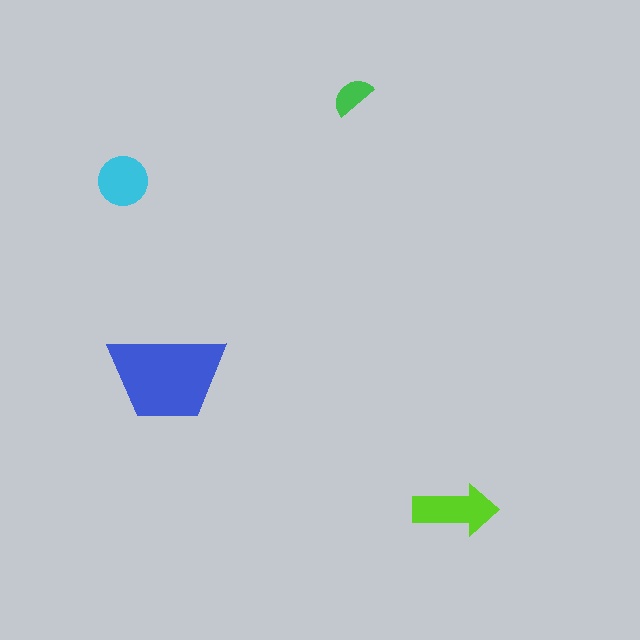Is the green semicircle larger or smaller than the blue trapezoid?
Smaller.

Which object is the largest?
The blue trapezoid.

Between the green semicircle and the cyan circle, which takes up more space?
The cyan circle.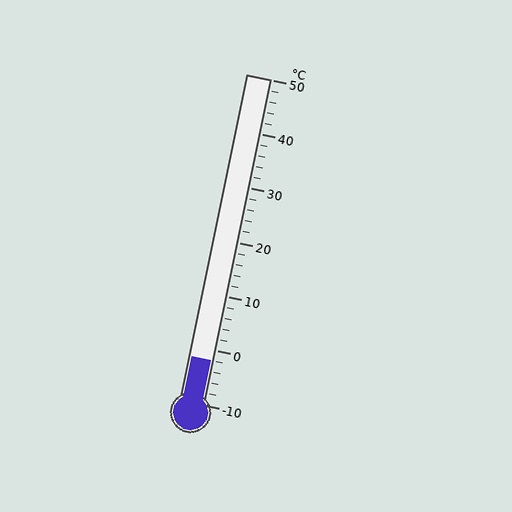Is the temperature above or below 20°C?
The temperature is below 20°C.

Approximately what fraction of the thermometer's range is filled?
The thermometer is filled to approximately 15% of its range.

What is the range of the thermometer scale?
The thermometer scale ranges from -10°C to 50°C.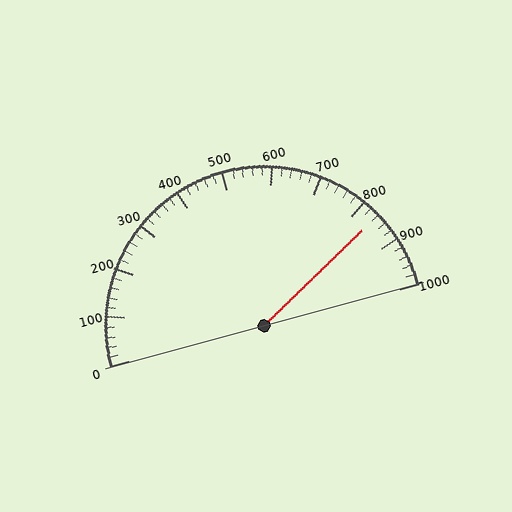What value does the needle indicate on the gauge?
The needle indicates approximately 840.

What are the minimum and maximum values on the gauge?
The gauge ranges from 0 to 1000.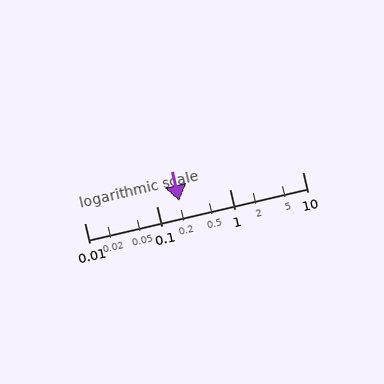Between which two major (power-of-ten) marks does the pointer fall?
The pointer is between 0.1 and 1.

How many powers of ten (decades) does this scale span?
The scale spans 3 decades, from 0.01 to 10.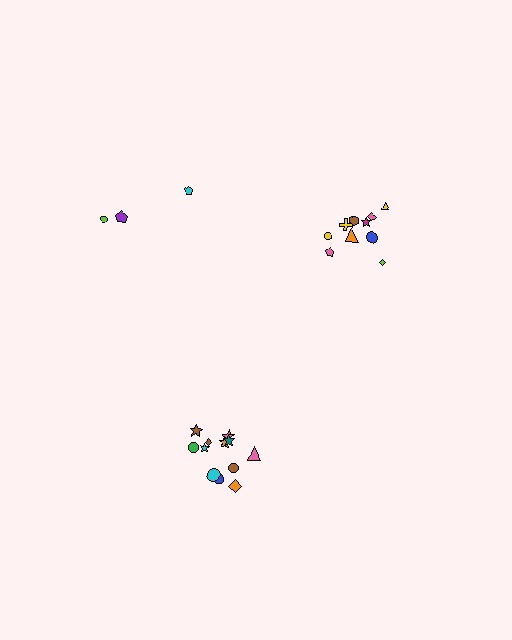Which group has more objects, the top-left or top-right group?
The top-right group.